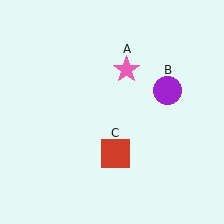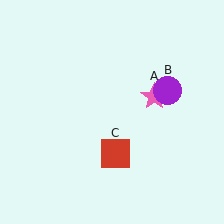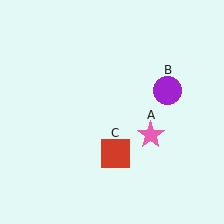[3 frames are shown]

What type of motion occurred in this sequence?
The pink star (object A) rotated clockwise around the center of the scene.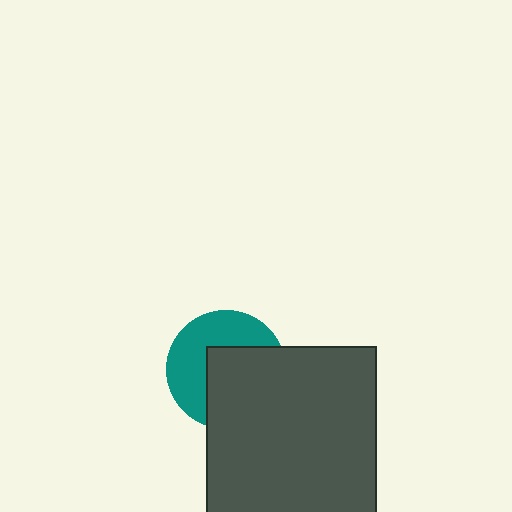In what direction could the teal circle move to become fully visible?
The teal circle could move toward the upper-left. That would shift it out from behind the dark gray square entirely.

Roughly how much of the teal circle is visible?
About half of it is visible (roughly 47%).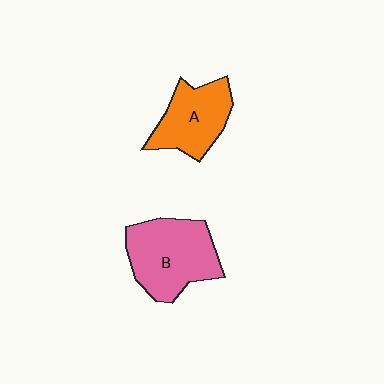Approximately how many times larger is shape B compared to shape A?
Approximately 1.3 times.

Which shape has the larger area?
Shape B (pink).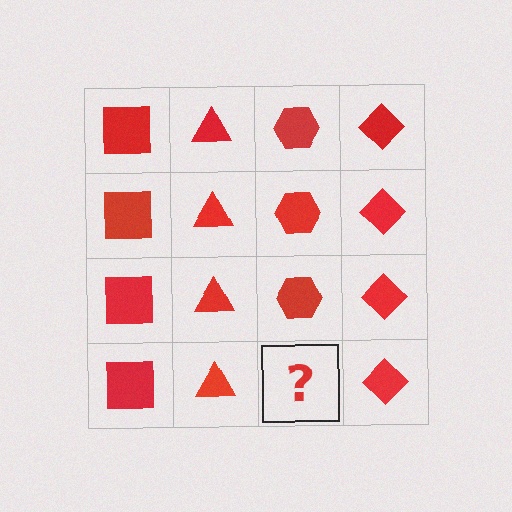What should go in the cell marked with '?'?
The missing cell should contain a red hexagon.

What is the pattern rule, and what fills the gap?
The rule is that each column has a consistent shape. The gap should be filled with a red hexagon.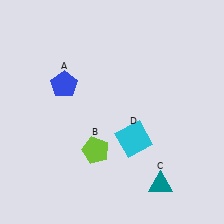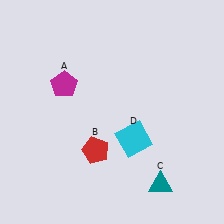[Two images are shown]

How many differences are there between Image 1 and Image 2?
There are 2 differences between the two images.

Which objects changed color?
A changed from blue to magenta. B changed from lime to red.